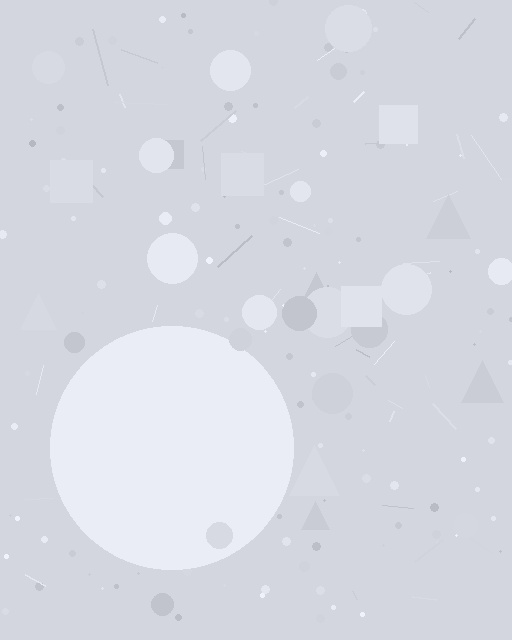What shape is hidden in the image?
A circle is hidden in the image.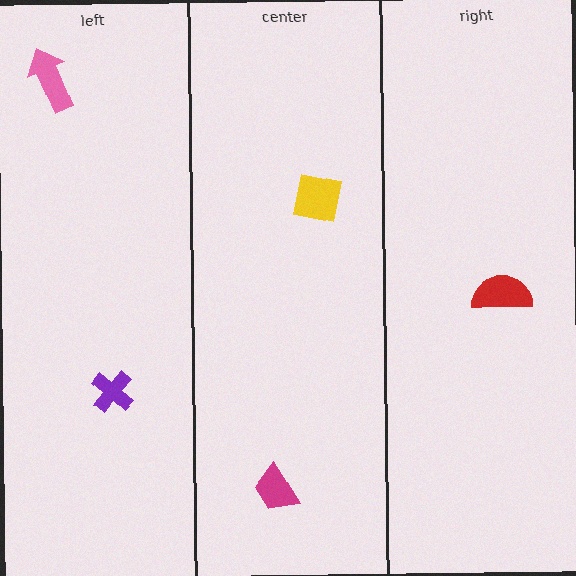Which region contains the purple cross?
The left region.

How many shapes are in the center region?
2.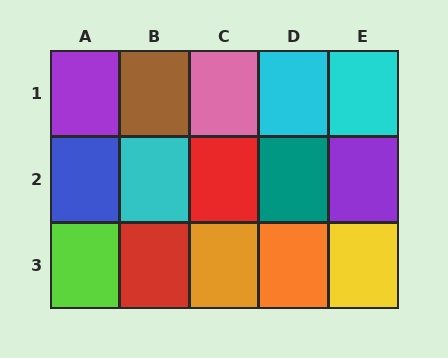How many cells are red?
2 cells are red.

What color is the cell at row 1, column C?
Pink.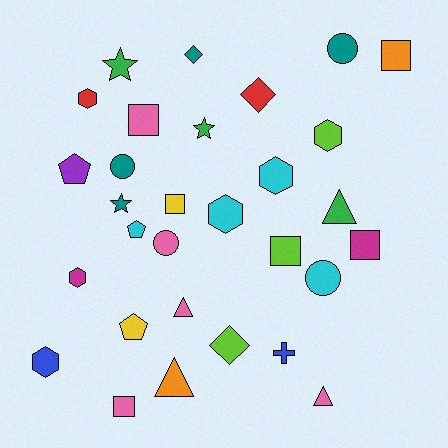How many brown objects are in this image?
There are no brown objects.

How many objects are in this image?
There are 30 objects.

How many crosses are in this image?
There is 1 cross.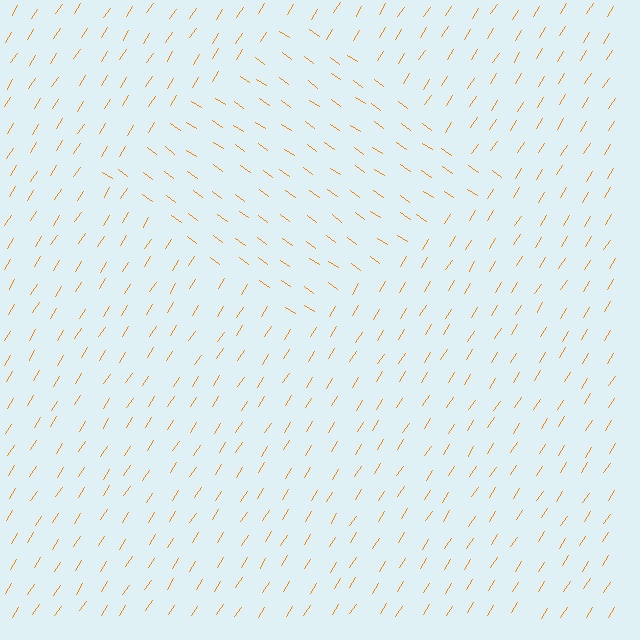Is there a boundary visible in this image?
Yes, there is a texture boundary formed by a change in line orientation.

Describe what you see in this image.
The image is filled with small orange line segments. A diamond region in the image has lines oriented differently from the surrounding lines, creating a visible texture boundary.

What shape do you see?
I see a diamond.